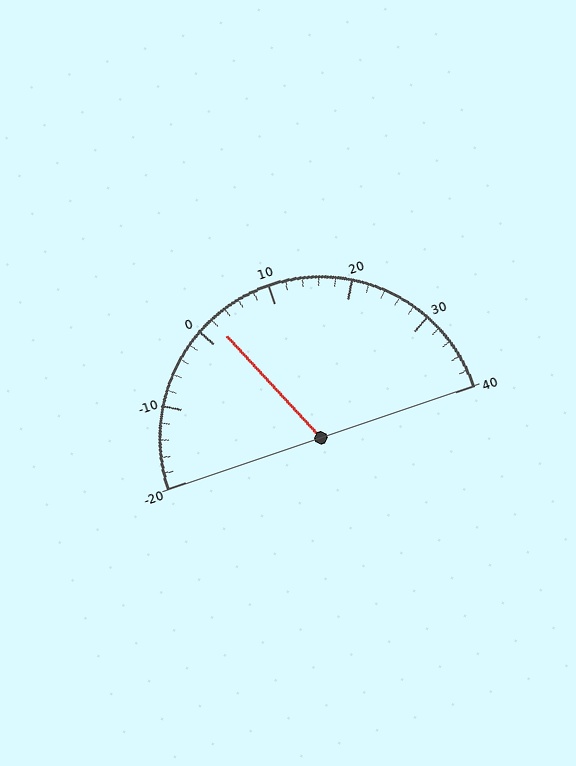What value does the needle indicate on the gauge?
The needle indicates approximately 2.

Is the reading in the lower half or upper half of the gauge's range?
The reading is in the lower half of the range (-20 to 40).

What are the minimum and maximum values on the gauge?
The gauge ranges from -20 to 40.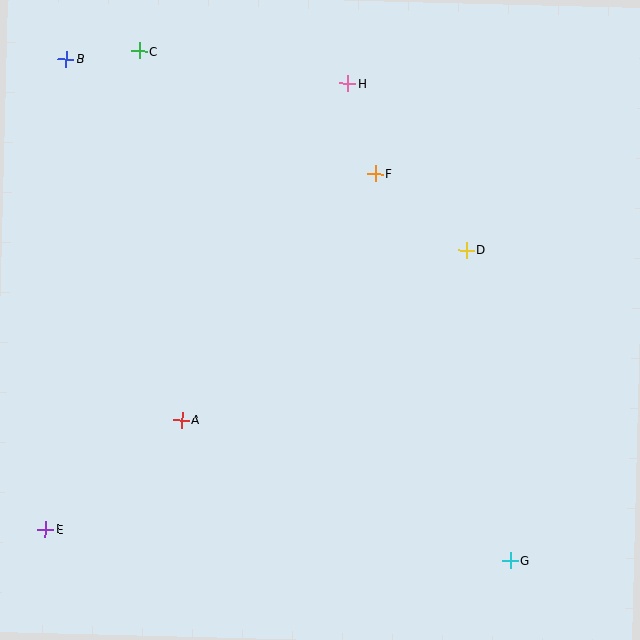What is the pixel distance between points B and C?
The distance between B and C is 73 pixels.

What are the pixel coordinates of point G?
Point G is at (510, 561).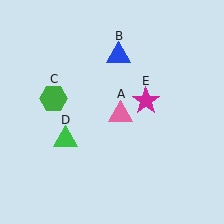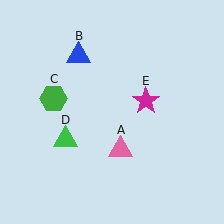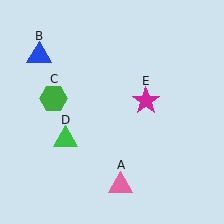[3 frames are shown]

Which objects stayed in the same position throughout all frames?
Green hexagon (object C) and green triangle (object D) and magenta star (object E) remained stationary.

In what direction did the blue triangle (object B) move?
The blue triangle (object B) moved left.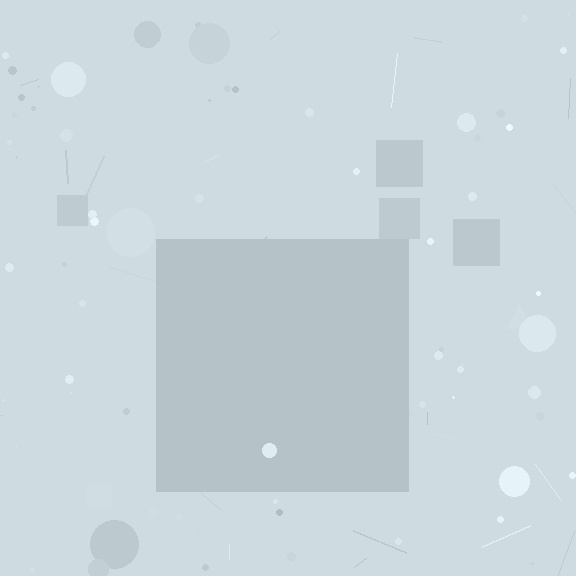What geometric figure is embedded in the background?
A square is embedded in the background.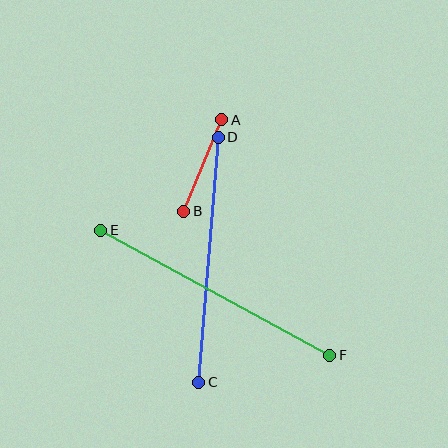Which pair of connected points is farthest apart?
Points E and F are farthest apart.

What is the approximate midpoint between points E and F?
The midpoint is at approximately (215, 293) pixels.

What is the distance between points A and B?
The distance is approximately 99 pixels.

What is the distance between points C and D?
The distance is approximately 246 pixels.